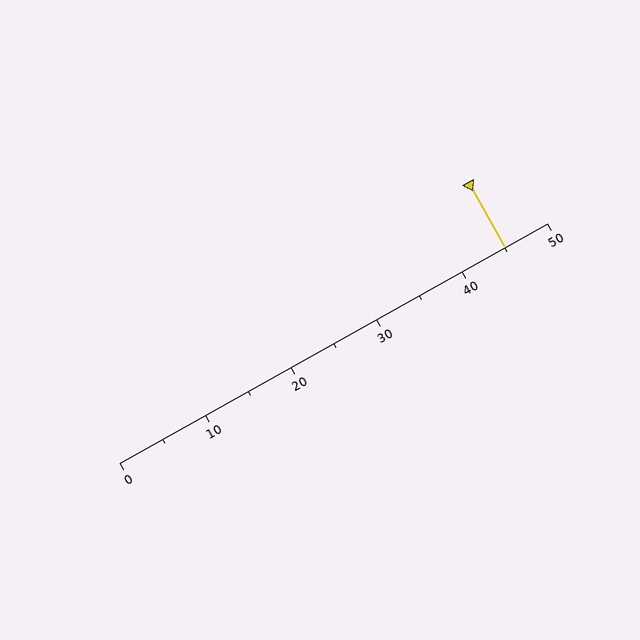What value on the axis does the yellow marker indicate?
The marker indicates approximately 45.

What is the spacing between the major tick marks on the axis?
The major ticks are spaced 10 apart.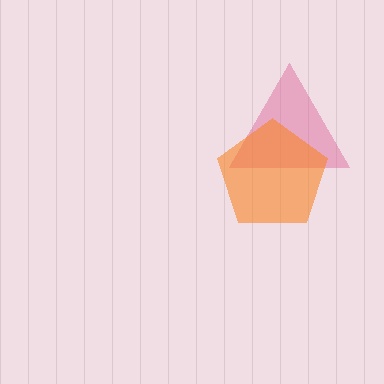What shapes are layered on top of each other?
The layered shapes are: a pink triangle, an orange pentagon.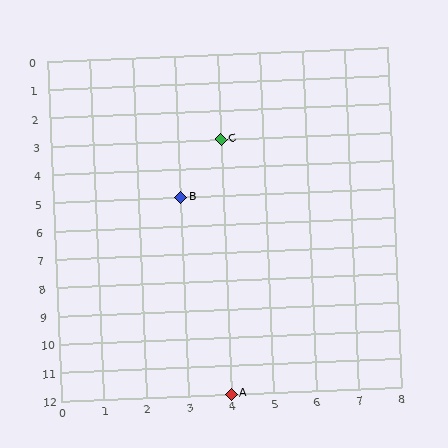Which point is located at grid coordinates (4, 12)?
Point A is at (4, 12).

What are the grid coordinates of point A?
Point A is at grid coordinates (4, 12).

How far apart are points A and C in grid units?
Points A and C are 9 rows apart.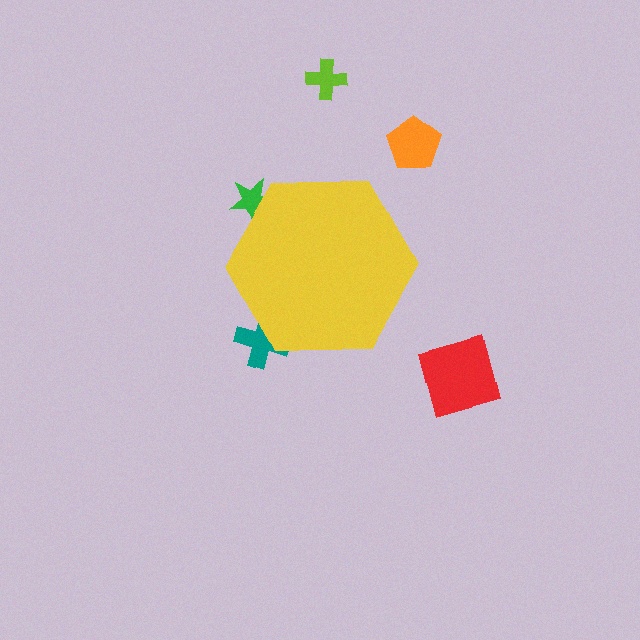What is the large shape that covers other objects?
A yellow hexagon.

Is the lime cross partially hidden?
No, the lime cross is fully visible.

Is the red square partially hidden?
No, the red square is fully visible.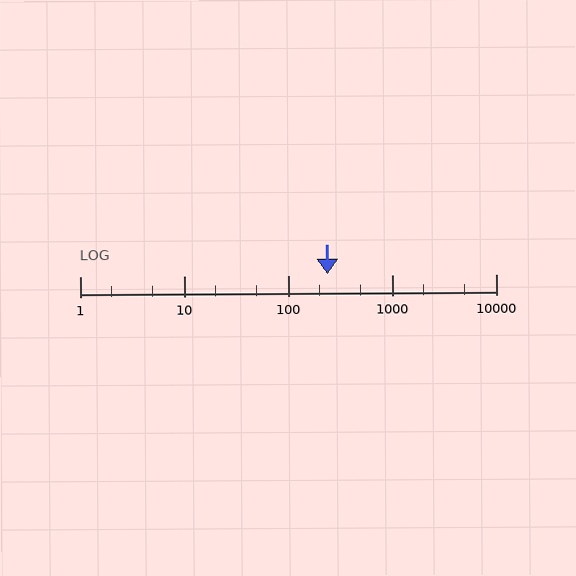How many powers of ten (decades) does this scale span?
The scale spans 4 decades, from 1 to 10000.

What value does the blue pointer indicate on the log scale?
The pointer indicates approximately 240.